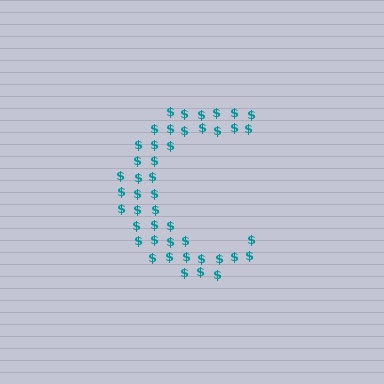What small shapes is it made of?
It is made of small dollar signs.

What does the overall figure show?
The overall figure shows the letter C.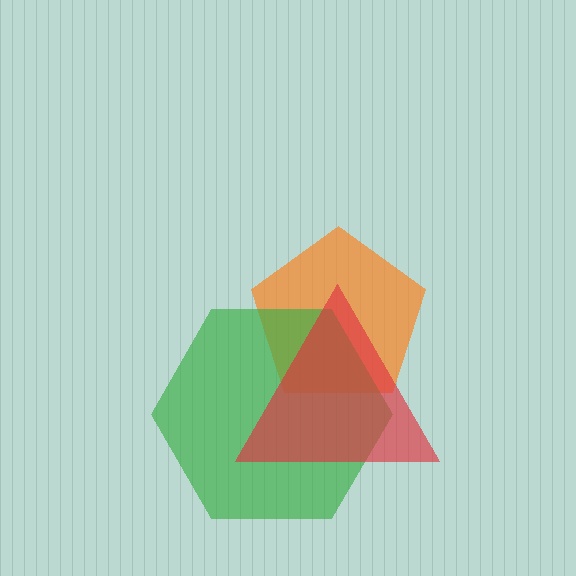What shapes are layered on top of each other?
The layered shapes are: an orange pentagon, a green hexagon, a red triangle.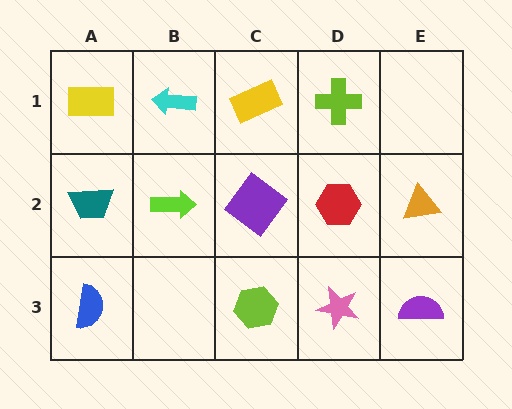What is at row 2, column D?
A red hexagon.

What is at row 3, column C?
A lime hexagon.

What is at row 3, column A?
A blue semicircle.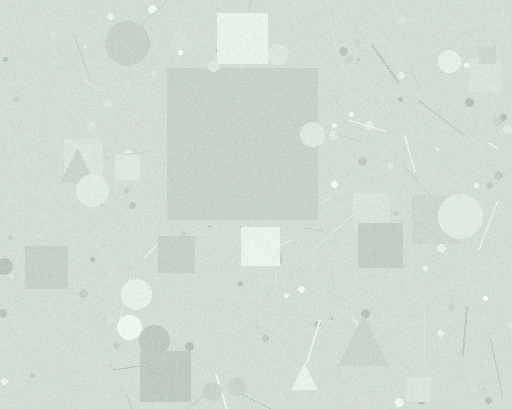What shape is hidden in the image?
A square is hidden in the image.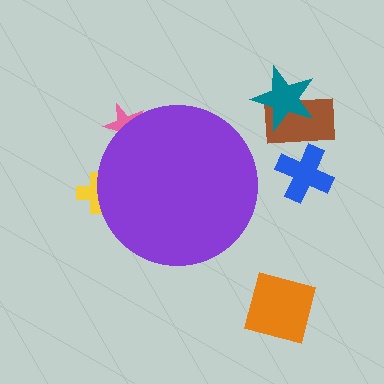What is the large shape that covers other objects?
A purple circle.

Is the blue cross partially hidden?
No, the blue cross is fully visible.